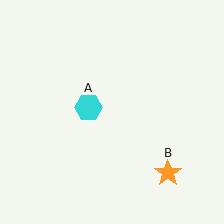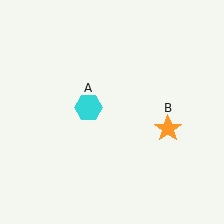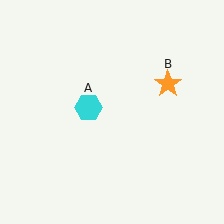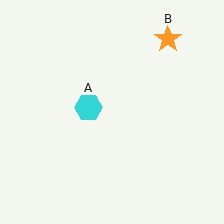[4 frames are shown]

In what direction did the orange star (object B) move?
The orange star (object B) moved up.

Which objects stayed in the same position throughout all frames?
Cyan hexagon (object A) remained stationary.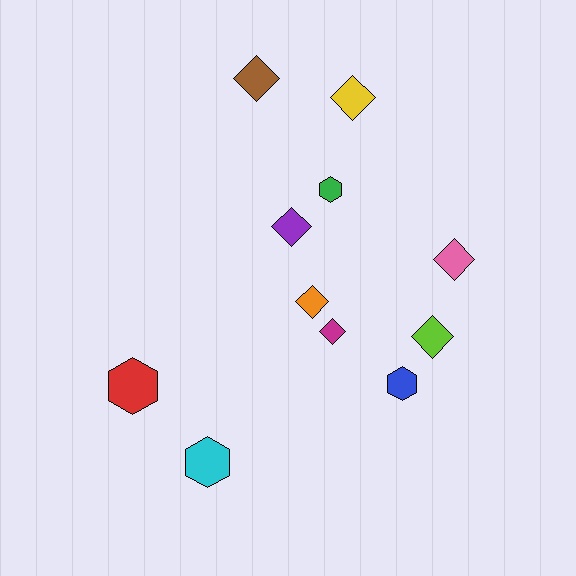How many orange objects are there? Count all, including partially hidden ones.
There is 1 orange object.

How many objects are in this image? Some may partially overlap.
There are 11 objects.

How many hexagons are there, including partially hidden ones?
There are 4 hexagons.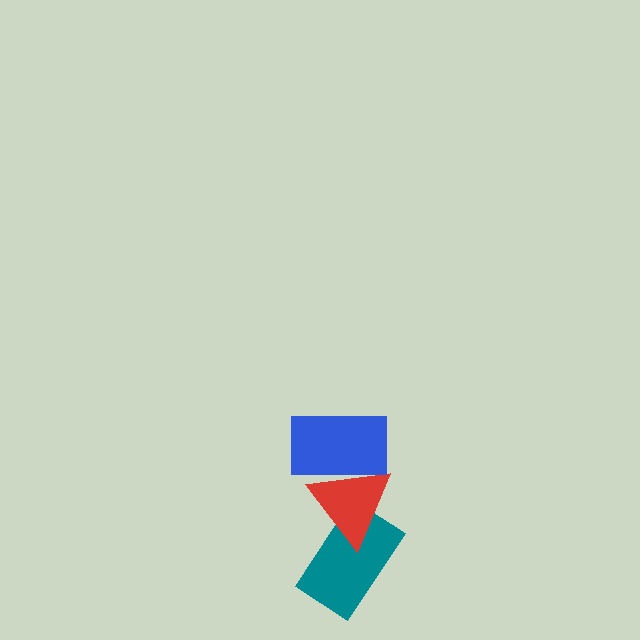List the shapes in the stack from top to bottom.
From top to bottom: the blue rectangle, the red triangle, the teal rectangle.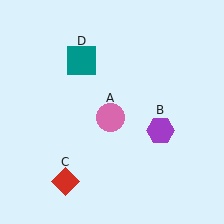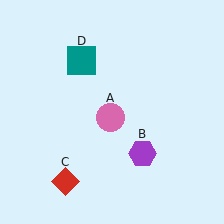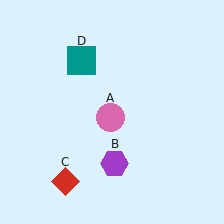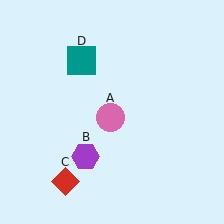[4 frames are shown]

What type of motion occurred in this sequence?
The purple hexagon (object B) rotated clockwise around the center of the scene.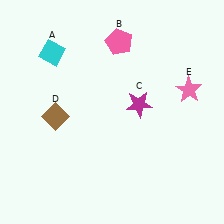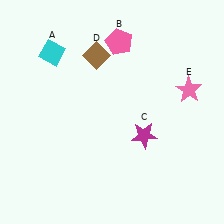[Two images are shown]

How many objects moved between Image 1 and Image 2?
2 objects moved between the two images.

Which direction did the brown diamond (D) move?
The brown diamond (D) moved up.